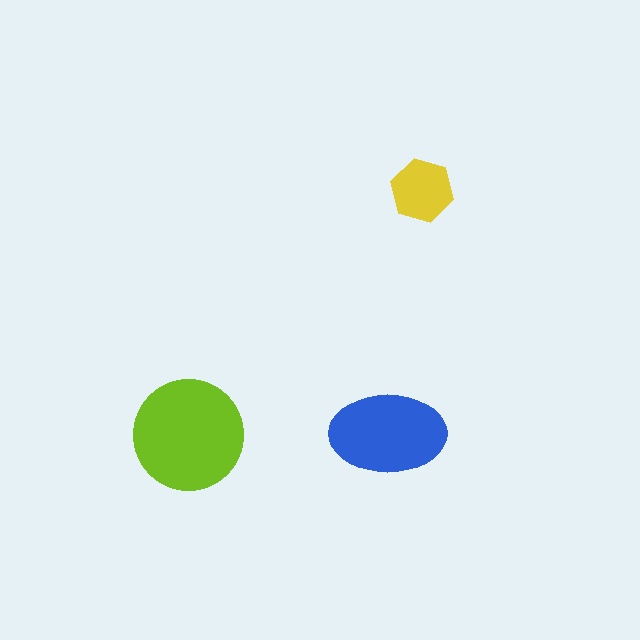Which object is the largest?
The lime circle.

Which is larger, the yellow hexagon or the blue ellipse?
The blue ellipse.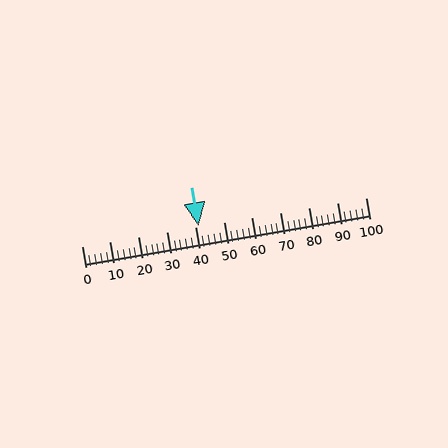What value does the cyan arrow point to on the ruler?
The cyan arrow points to approximately 41.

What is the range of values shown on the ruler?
The ruler shows values from 0 to 100.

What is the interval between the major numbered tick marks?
The major tick marks are spaced 10 units apart.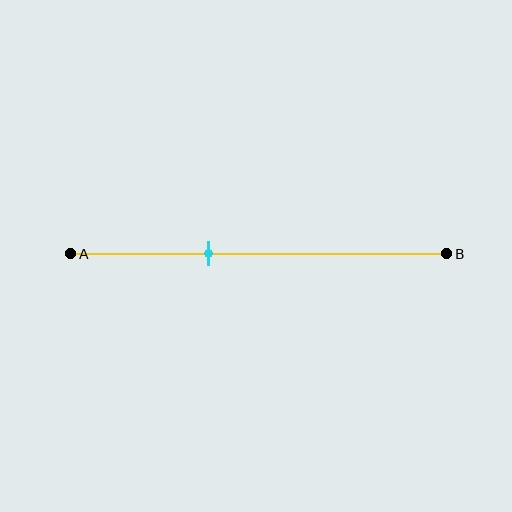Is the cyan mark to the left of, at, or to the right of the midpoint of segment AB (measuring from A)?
The cyan mark is to the left of the midpoint of segment AB.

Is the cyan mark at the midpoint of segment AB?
No, the mark is at about 35% from A, not at the 50% midpoint.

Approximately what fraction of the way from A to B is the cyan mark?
The cyan mark is approximately 35% of the way from A to B.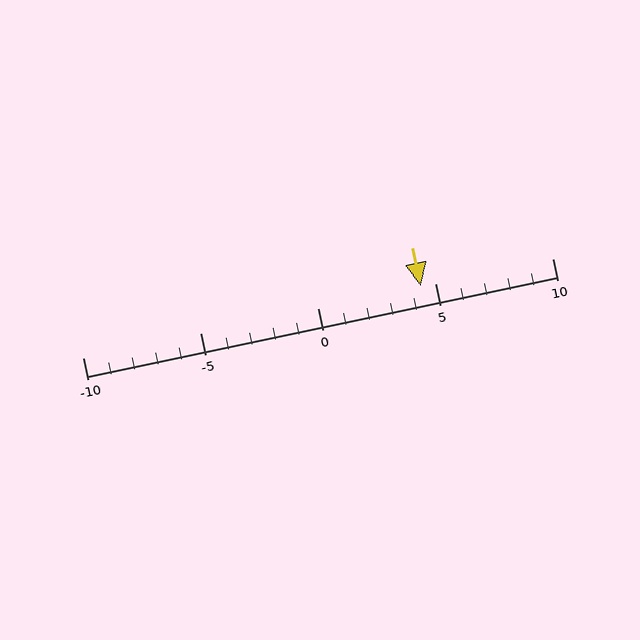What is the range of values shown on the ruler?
The ruler shows values from -10 to 10.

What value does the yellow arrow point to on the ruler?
The yellow arrow points to approximately 4.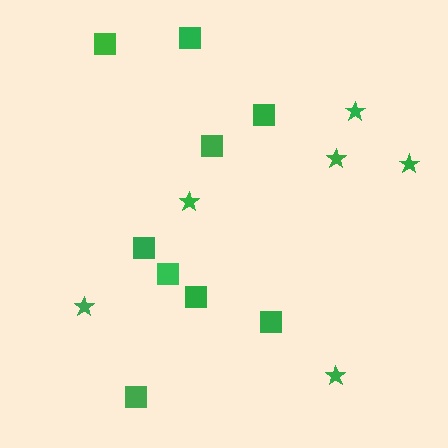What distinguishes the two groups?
There are 2 groups: one group of stars (6) and one group of squares (9).